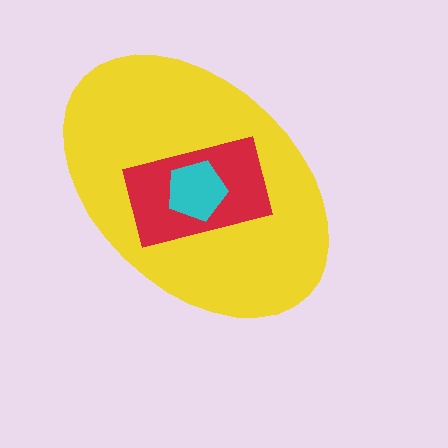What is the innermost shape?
The cyan pentagon.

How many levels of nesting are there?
3.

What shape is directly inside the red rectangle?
The cyan pentagon.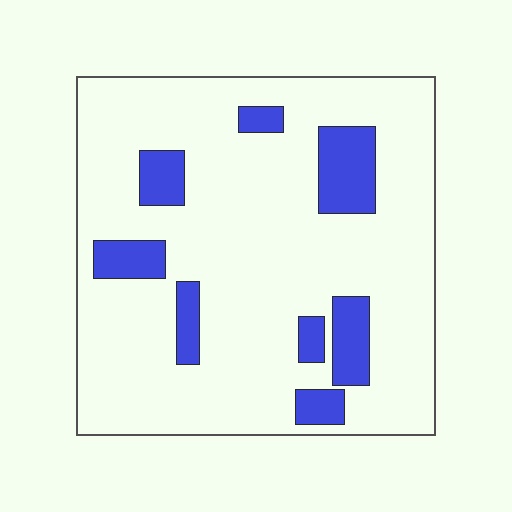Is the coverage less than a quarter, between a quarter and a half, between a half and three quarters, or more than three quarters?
Less than a quarter.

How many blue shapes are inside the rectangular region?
8.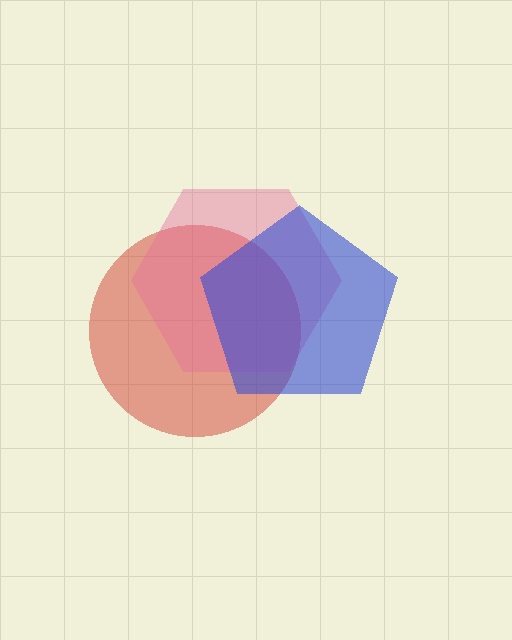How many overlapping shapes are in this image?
There are 3 overlapping shapes in the image.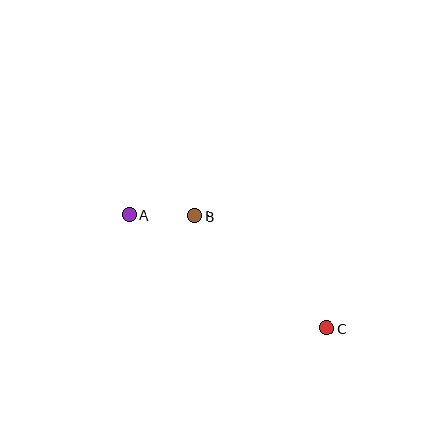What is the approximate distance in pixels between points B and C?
The distance between B and C is approximately 173 pixels.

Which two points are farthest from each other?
Points A and C are farthest from each other.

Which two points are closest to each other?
Points A and B are closest to each other.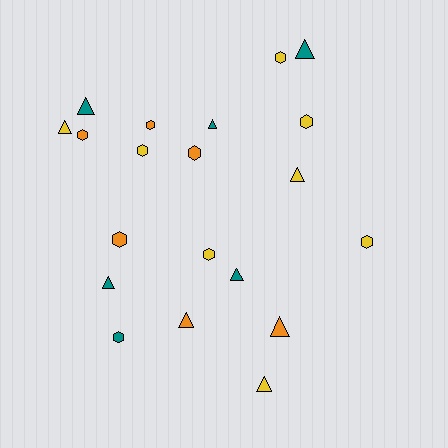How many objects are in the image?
There are 20 objects.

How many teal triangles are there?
There are 5 teal triangles.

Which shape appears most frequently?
Triangle, with 10 objects.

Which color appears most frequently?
Yellow, with 8 objects.